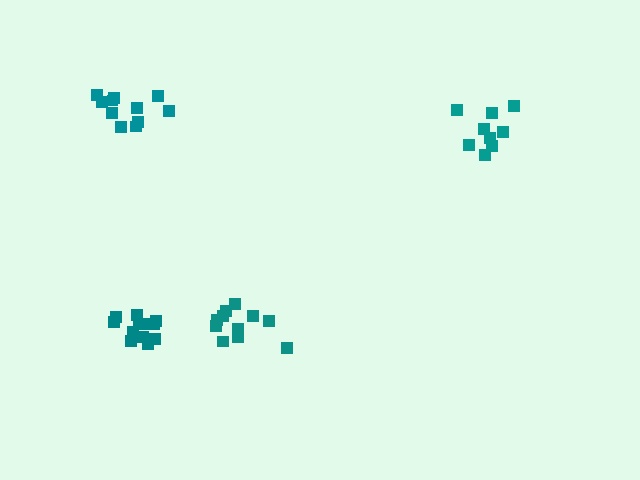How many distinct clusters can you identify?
There are 4 distinct clusters.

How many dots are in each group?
Group 1: 12 dots, Group 2: 12 dots, Group 3: 11 dots, Group 4: 9 dots (44 total).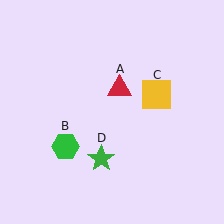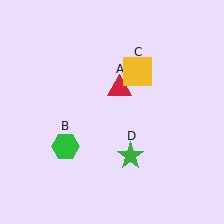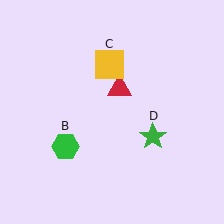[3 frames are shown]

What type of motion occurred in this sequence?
The yellow square (object C), green star (object D) rotated counterclockwise around the center of the scene.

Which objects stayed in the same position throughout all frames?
Red triangle (object A) and green hexagon (object B) remained stationary.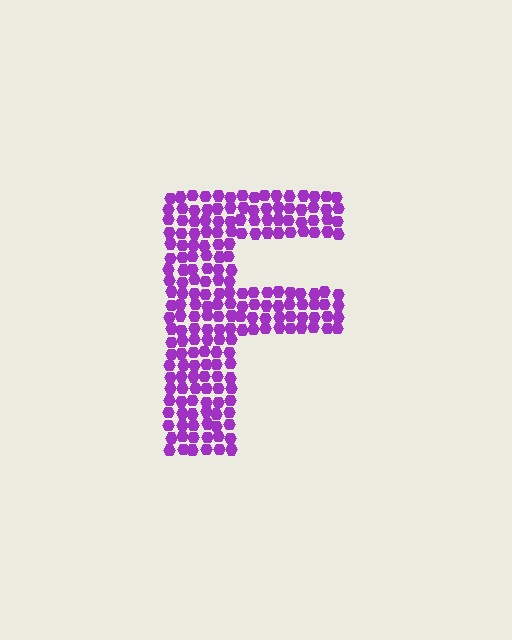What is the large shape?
The large shape is the letter F.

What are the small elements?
The small elements are hexagons.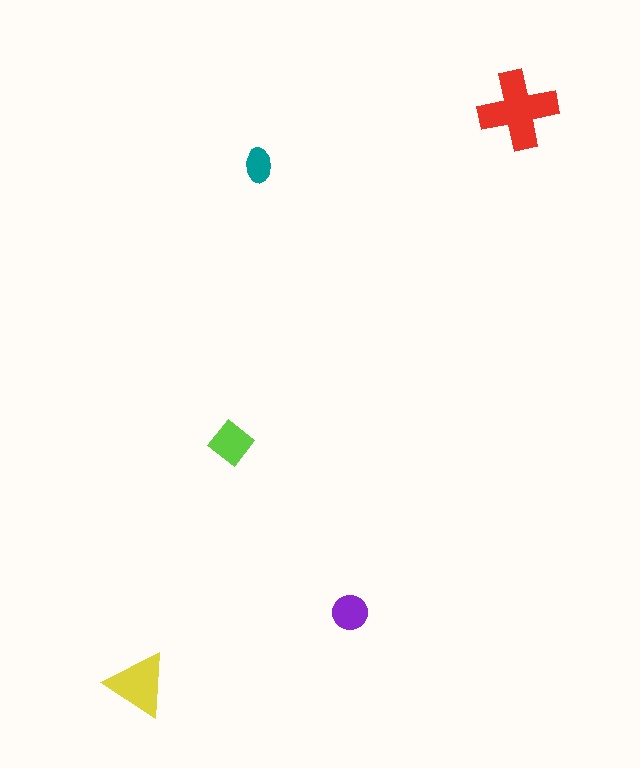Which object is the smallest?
The teal ellipse.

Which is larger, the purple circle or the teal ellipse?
The purple circle.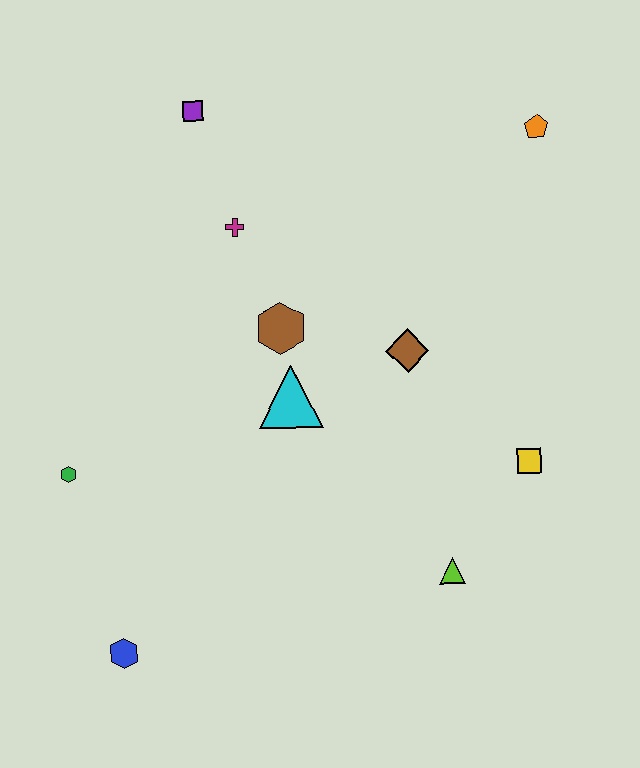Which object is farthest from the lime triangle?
The purple square is farthest from the lime triangle.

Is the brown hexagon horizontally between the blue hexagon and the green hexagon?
No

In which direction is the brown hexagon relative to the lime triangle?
The brown hexagon is above the lime triangle.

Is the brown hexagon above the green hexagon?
Yes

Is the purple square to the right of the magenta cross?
No